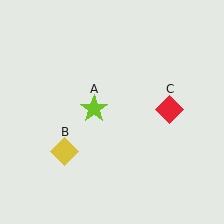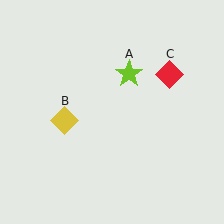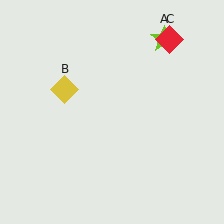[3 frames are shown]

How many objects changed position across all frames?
3 objects changed position: lime star (object A), yellow diamond (object B), red diamond (object C).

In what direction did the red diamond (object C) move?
The red diamond (object C) moved up.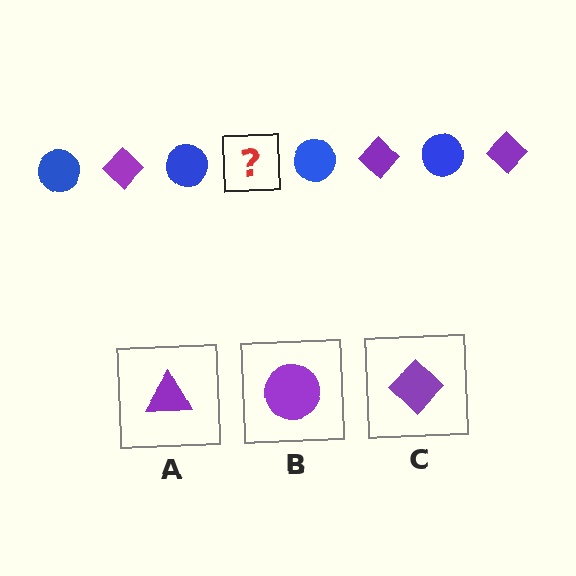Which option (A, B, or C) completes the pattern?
C.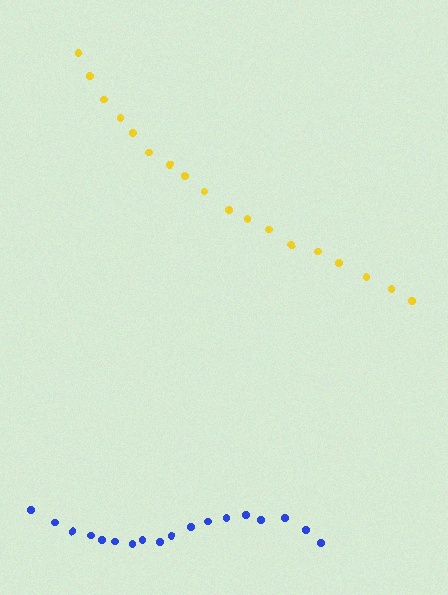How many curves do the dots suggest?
There are 2 distinct paths.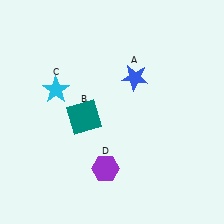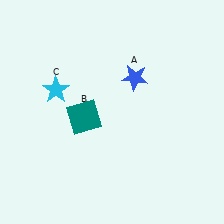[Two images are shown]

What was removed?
The purple hexagon (D) was removed in Image 2.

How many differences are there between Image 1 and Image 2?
There is 1 difference between the two images.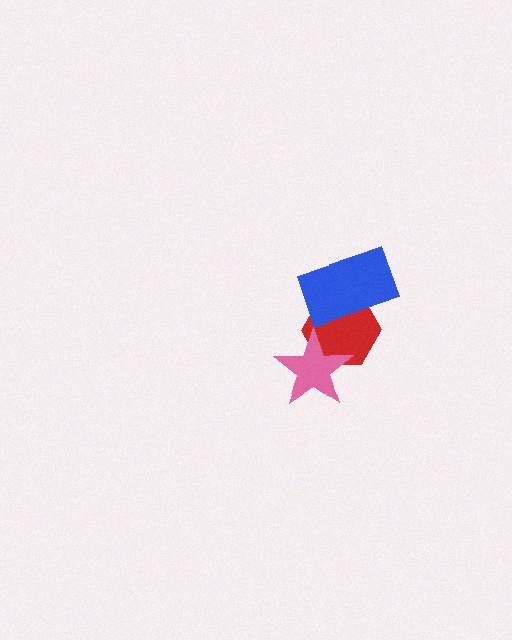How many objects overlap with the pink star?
1 object overlaps with the pink star.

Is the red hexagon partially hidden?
Yes, it is partially covered by another shape.